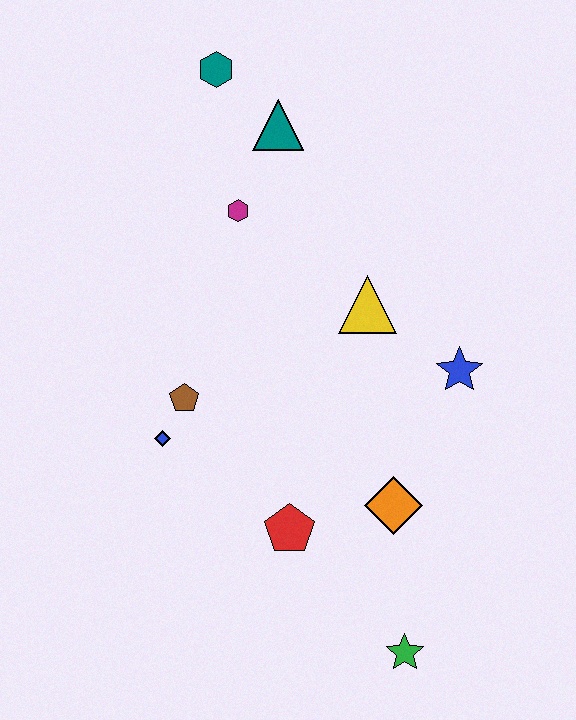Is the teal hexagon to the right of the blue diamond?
Yes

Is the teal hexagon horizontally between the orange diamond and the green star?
No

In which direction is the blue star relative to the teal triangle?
The blue star is below the teal triangle.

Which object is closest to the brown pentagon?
The blue diamond is closest to the brown pentagon.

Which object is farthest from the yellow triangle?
The green star is farthest from the yellow triangle.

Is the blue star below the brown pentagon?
No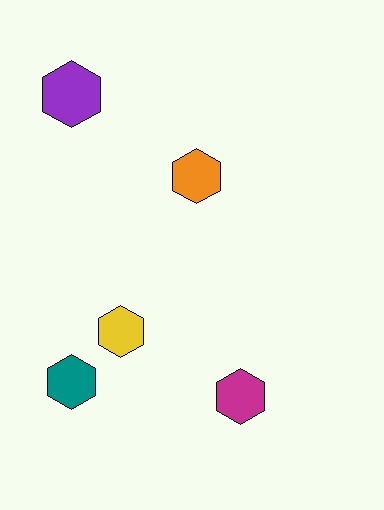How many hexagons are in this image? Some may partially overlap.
There are 5 hexagons.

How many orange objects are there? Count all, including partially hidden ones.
There is 1 orange object.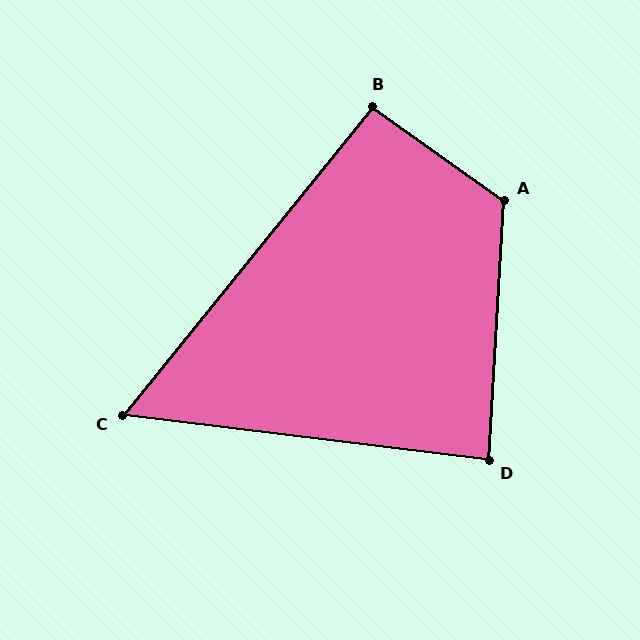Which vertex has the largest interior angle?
A, at approximately 122 degrees.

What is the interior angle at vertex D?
Approximately 86 degrees (approximately right).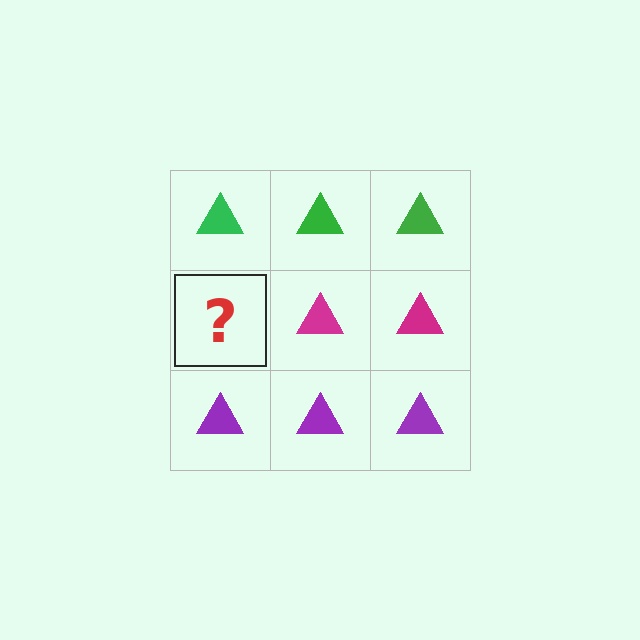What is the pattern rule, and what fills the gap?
The rule is that each row has a consistent color. The gap should be filled with a magenta triangle.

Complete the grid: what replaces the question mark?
The question mark should be replaced with a magenta triangle.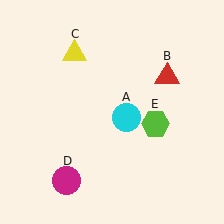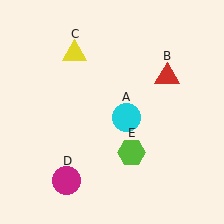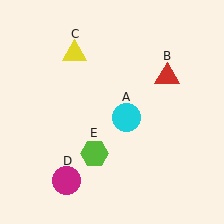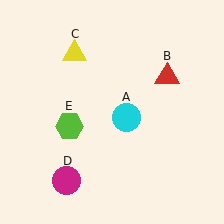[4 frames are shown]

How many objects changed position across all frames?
1 object changed position: lime hexagon (object E).